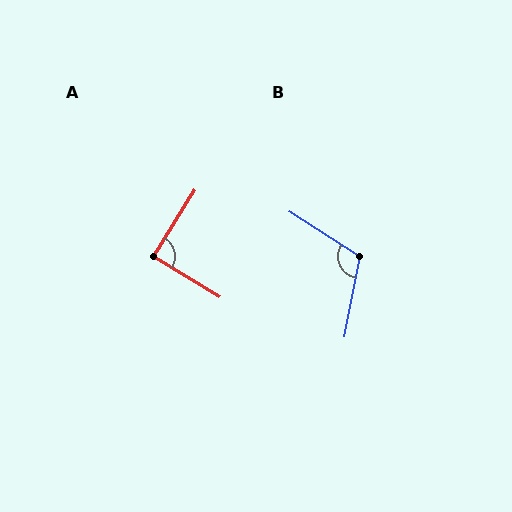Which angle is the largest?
B, at approximately 111 degrees.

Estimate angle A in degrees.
Approximately 89 degrees.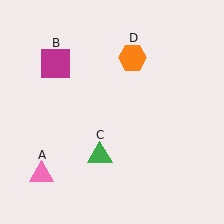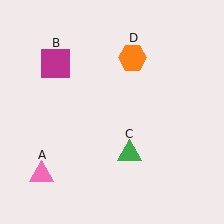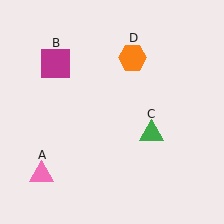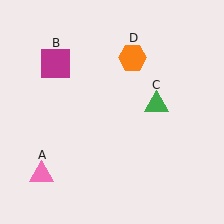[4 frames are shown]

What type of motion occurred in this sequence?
The green triangle (object C) rotated counterclockwise around the center of the scene.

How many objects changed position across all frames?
1 object changed position: green triangle (object C).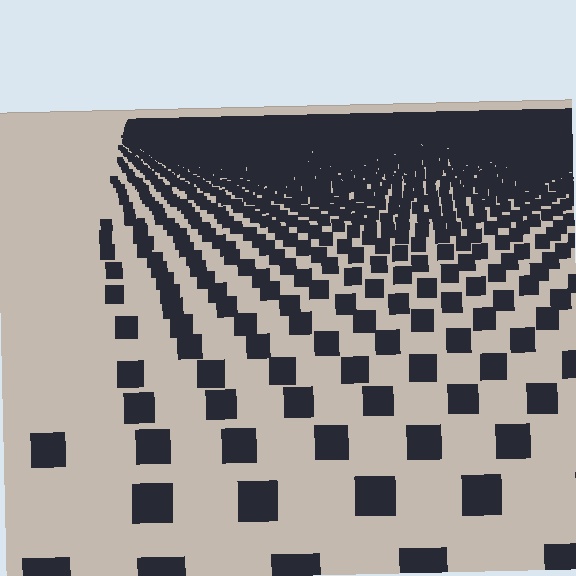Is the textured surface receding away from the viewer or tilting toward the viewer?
The surface is receding away from the viewer. Texture elements get smaller and denser toward the top.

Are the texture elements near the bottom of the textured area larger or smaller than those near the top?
Larger. Near the bottom, elements are closer to the viewer and appear at a bigger on-screen size.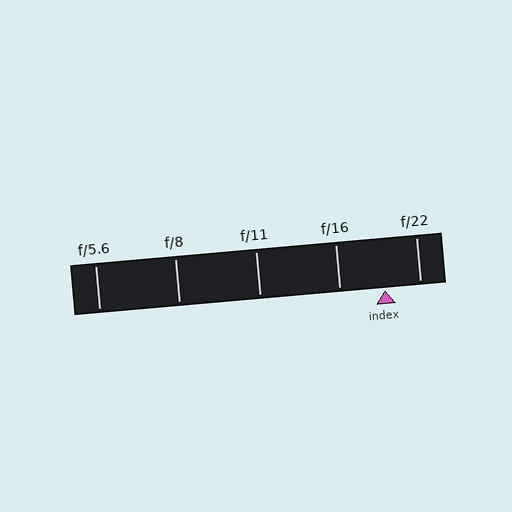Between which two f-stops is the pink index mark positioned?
The index mark is between f/16 and f/22.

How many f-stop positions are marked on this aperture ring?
There are 5 f-stop positions marked.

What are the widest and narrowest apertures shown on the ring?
The widest aperture shown is f/5.6 and the narrowest is f/22.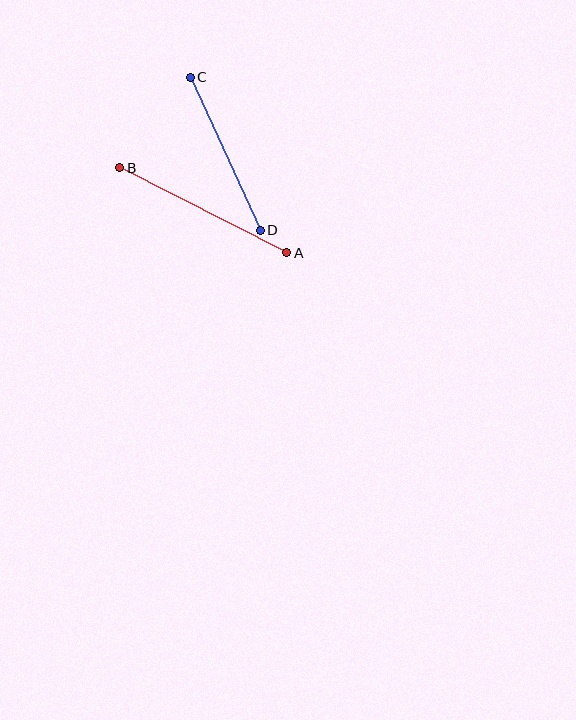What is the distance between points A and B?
The distance is approximately 187 pixels.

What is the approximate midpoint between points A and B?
The midpoint is at approximately (203, 210) pixels.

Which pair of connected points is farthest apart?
Points A and B are farthest apart.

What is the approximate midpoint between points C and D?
The midpoint is at approximately (225, 154) pixels.